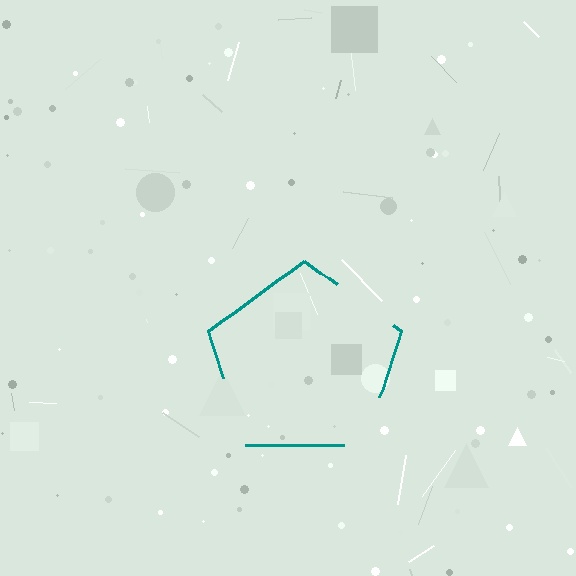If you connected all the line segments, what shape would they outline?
They would outline a pentagon.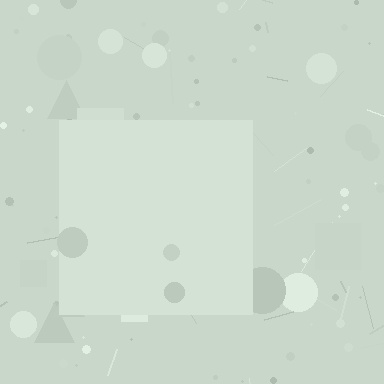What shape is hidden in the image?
A square is hidden in the image.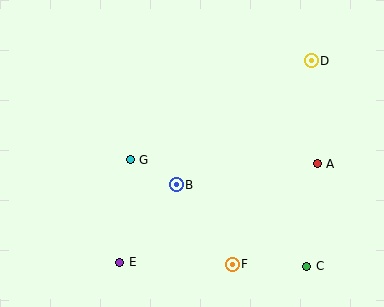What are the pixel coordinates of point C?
Point C is at (307, 266).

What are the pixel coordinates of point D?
Point D is at (311, 61).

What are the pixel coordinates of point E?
Point E is at (120, 262).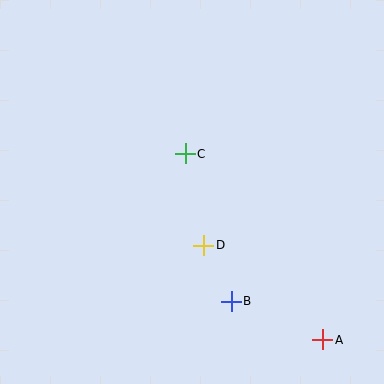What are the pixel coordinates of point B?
Point B is at (231, 301).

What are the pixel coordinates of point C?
Point C is at (185, 154).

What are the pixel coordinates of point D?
Point D is at (204, 245).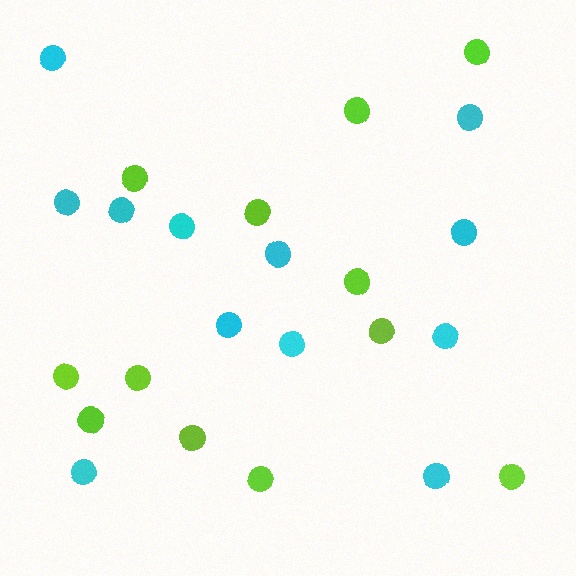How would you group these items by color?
There are 2 groups: one group of lime circles (12) and one group of cyan circles (12).